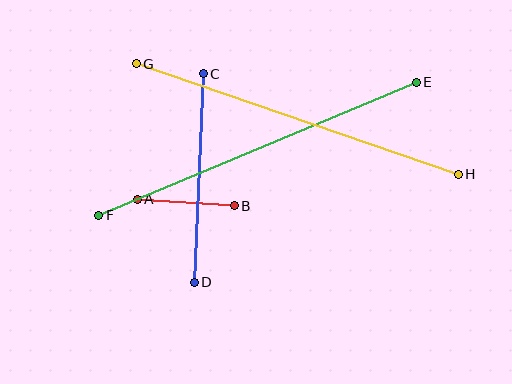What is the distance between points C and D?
The distance is approximately 209 pixels.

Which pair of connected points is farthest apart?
Points E and F are farthest apart.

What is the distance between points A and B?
The distance is approximately 97 pixels.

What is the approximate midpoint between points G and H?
The midpoint is at approximately (297, 119) pixels.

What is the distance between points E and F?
The distance is approximately 344 pixels.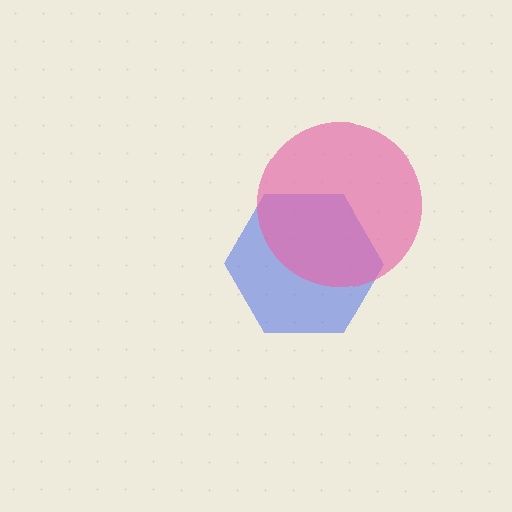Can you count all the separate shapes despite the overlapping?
Yes, there are 2 separate shapes.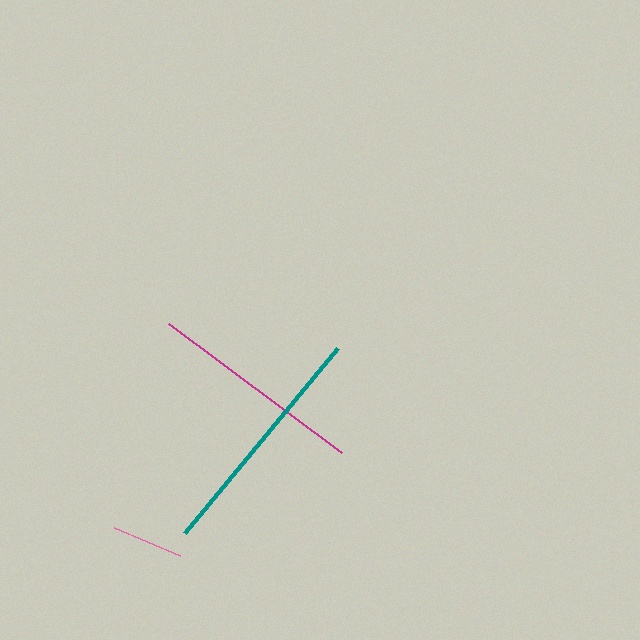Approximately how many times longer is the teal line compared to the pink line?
The teal line is approximately 3.3 times the length of the pink line.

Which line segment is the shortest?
The pink line is the shortest at approximately 73 pixels.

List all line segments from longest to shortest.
From longest to shortest: teal, magenta, pink.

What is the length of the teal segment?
The teal segment is approximately 240 pixels long.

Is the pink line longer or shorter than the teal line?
The teal line is longer than the pink line.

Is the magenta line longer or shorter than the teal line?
The teal line is longer than the magenta line.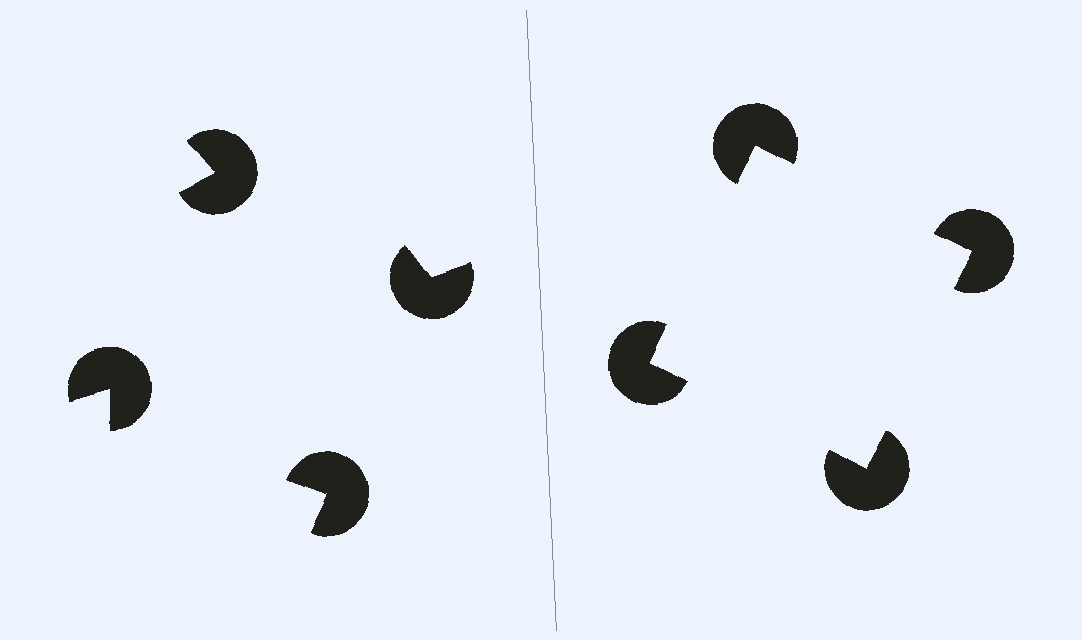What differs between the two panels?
The pac-man discs are positioned identically on both sides; only the wedge orientations differ. On the right they align to a square; on the left they are misaligned.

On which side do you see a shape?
An illusory square appears on the right side. On the left side the wedge cuts are rotated, so no coherent shape forms.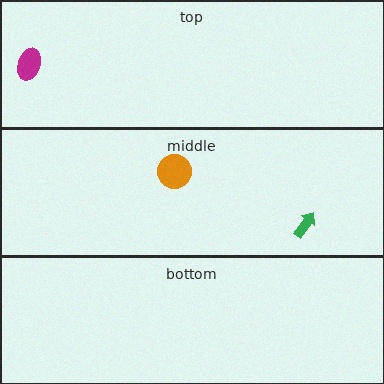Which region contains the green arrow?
The middle region.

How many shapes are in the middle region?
2.